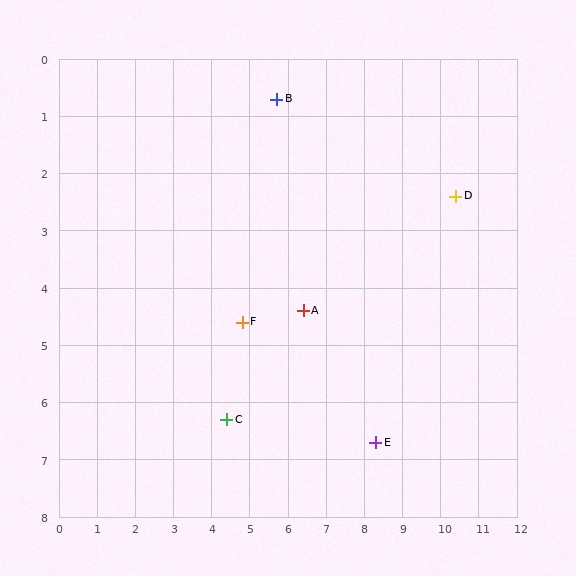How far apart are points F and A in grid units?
Points F and A are about 1.6 grid units apart.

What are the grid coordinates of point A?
Point A is at approximately (6.4, 4.4).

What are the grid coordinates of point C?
Point C is at approximately (4.4, 6.3).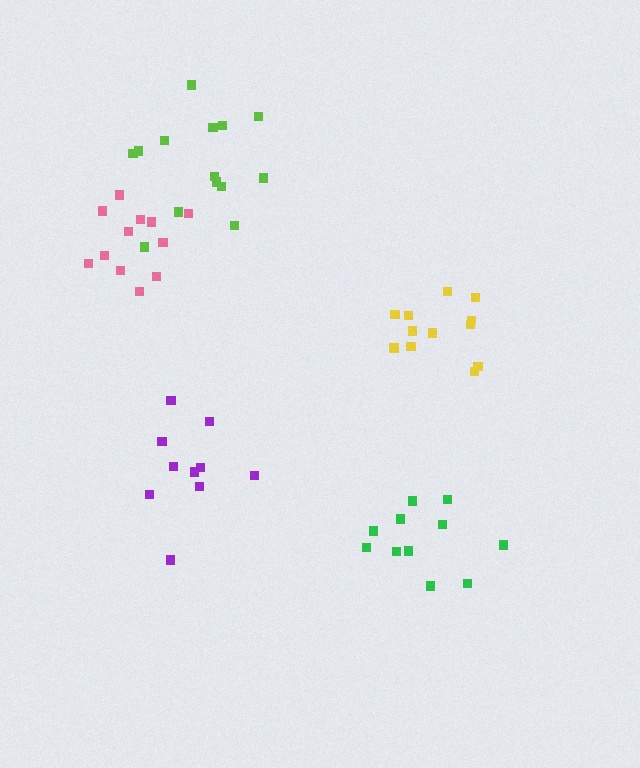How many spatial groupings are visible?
There are 5 spatial groupings.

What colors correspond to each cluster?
The clusters are colored: yellow, green, purple, pink, lime.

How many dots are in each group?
Group 1: 12 dots, Group 2: 11 dots, Group 3: 10 dots, Group 4: 12 dots, Group 5: 14 dots (59 total).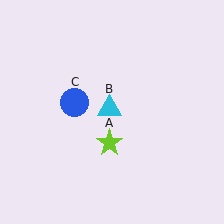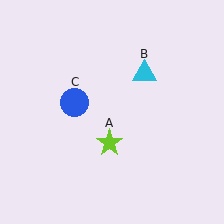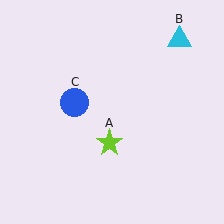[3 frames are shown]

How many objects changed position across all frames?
1 object changed position: cyan triangle (object B).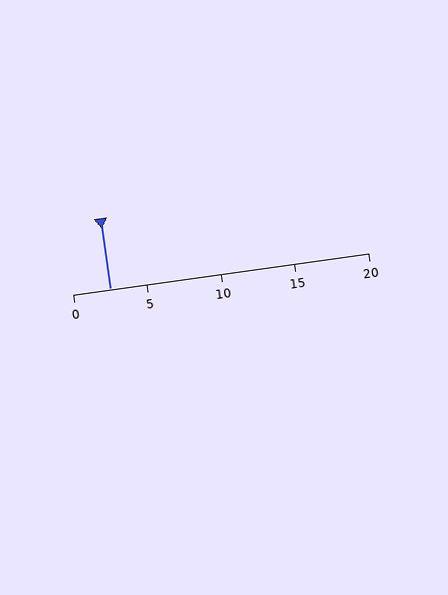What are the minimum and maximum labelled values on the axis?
The axis runs from 0 to 20.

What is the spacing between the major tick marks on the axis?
The major ticks are spaced 5 apart.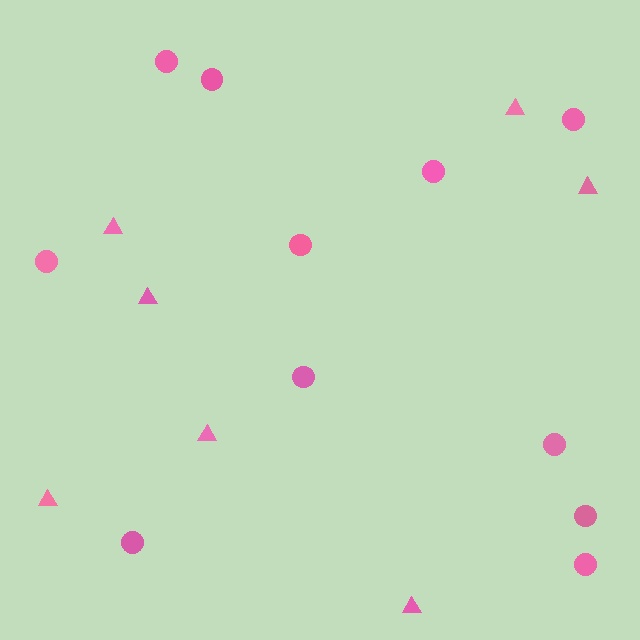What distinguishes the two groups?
There are 2 groups: one group of triangles (7) and one group of circles (11).